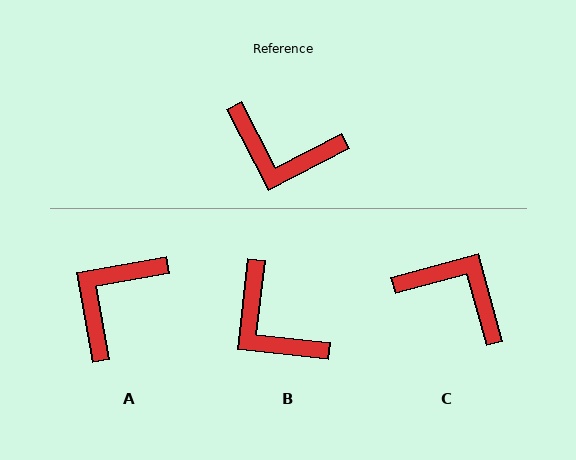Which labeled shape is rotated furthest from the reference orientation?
C, about 168 degrees away.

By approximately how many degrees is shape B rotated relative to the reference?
Approximately 34 degrees clockwise.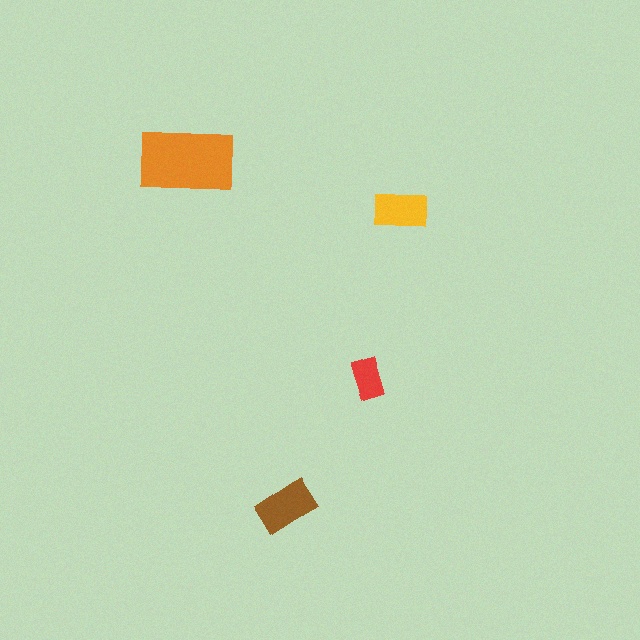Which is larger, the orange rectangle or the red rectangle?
The orange one.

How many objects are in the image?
There are 4 objects in the image.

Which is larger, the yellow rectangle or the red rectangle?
The yellow one.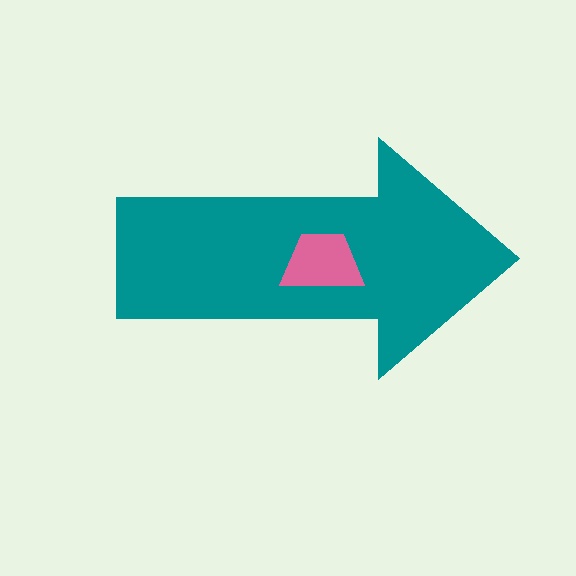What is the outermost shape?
The teal arrow.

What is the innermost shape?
The pink trapezoid.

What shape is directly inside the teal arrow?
The pink trapezoid.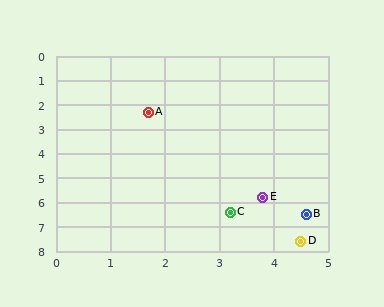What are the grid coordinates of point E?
Point E is at approximately (3.8, 5.8).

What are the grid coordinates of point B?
Point B is at approximately (4.6, 6.5).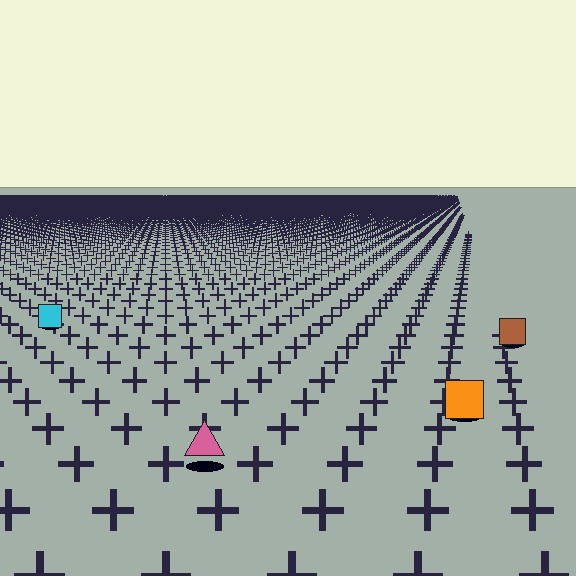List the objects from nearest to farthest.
From nearest to farthest: the pink triangle, the orange square, the brown square, the cyan square.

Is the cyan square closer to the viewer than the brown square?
No. The brown square is closer — you can tell from the texture gradient: the ground texture is coarser near it.